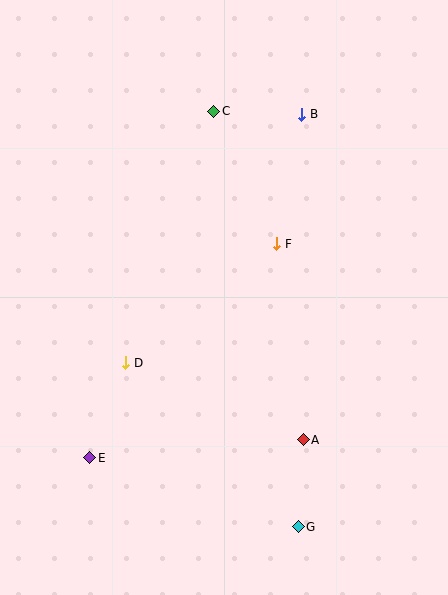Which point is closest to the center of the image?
Point F at (277, 244) is closest to the center.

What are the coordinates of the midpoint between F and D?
The midpoint between F and D is at (201, 303).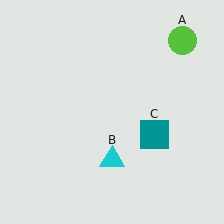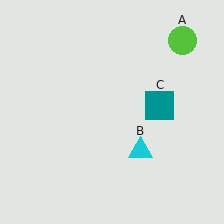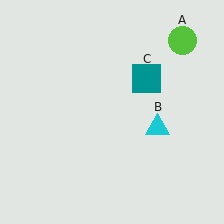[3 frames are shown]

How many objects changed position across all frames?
2 objects changed position: cyan triangle (object B), teal square (object C).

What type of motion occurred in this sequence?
The cyan triangle (object B), teal square (object C) rotated counterclockwise around the center of the scene.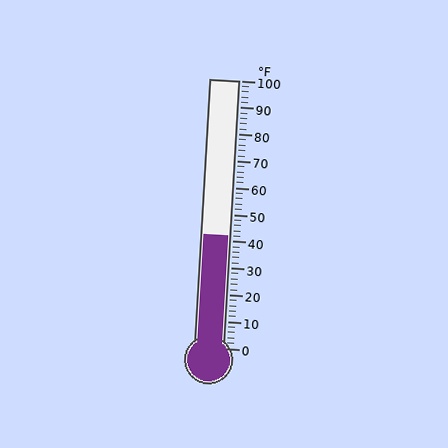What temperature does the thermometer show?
The thermometer shows approximately 42°F.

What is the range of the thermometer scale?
The thermometer scale ranges from 0°F to 100°F.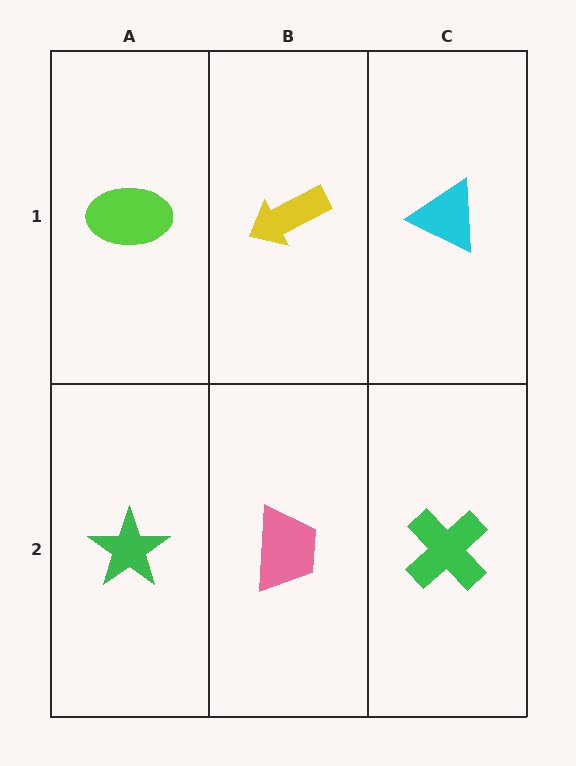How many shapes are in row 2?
3 shapes.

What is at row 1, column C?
A cyan triangle.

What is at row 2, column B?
A pink trapezoid.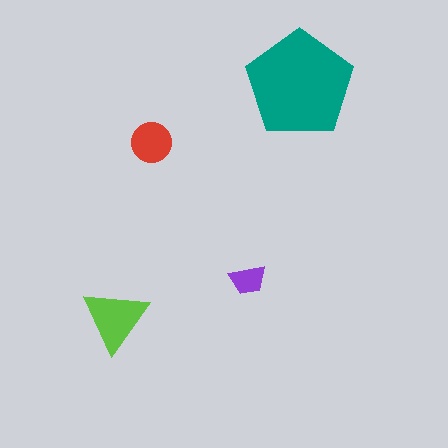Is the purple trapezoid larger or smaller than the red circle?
Smaller.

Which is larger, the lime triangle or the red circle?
The lime triangle.